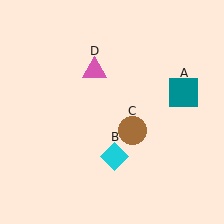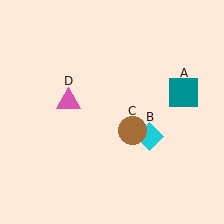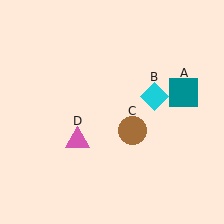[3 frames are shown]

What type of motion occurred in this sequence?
The cyan diamond (object B), pink triangle (object D) rotated counterclockwise around the center of the scene.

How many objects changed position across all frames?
2 objects changed position: cyan diamond (object B), pink triangle (object D).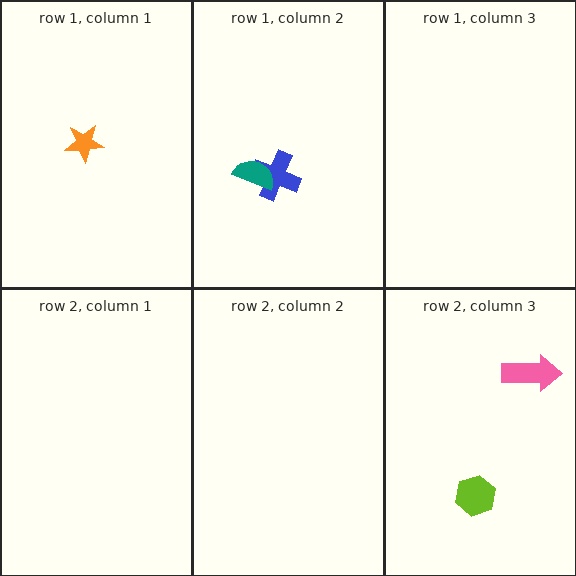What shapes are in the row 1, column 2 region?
The blue cross, the teal semicircle.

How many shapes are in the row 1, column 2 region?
2.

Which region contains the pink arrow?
The row 2, column 3 region.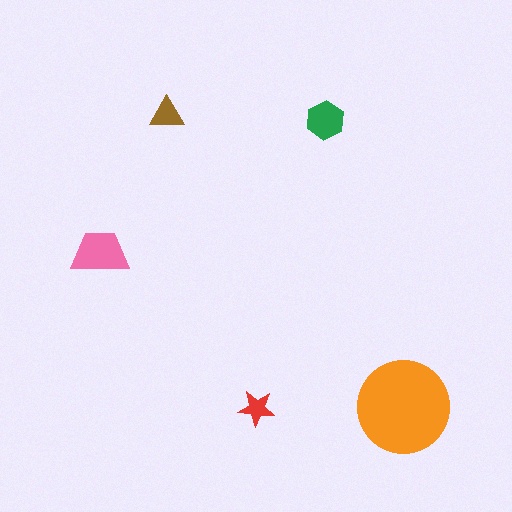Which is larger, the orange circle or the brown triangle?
The orange circle.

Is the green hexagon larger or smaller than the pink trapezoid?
Smaller.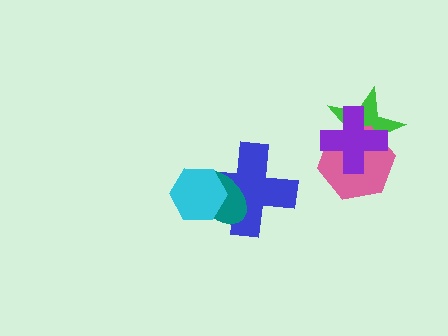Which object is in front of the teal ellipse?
The cyan hexagon is in front of the teal ellipse.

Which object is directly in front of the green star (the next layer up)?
The pink hexagon is directly in front of the green star.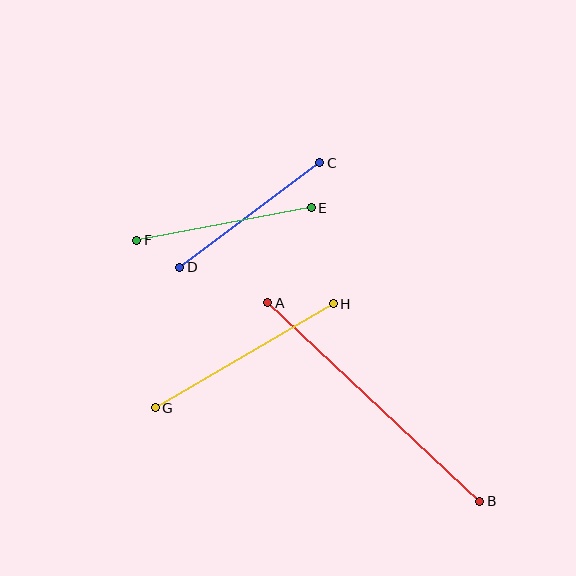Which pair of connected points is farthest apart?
Points A and B are farthest apart.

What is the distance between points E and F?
The distance is approximately 178 pixels.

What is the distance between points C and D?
The distance is approximately 175 pixels.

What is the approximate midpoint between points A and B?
The midpoint is at approximately (374, 402) pixels.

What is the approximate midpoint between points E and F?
The midpoint is at approximately (224, 224) pixels.